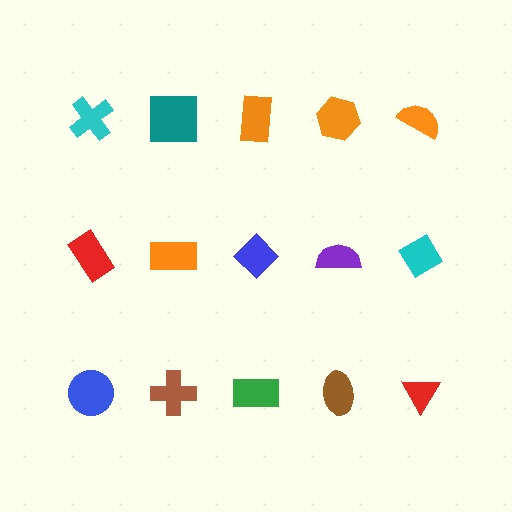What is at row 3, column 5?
A red triangle.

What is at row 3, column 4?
A brown ellipse.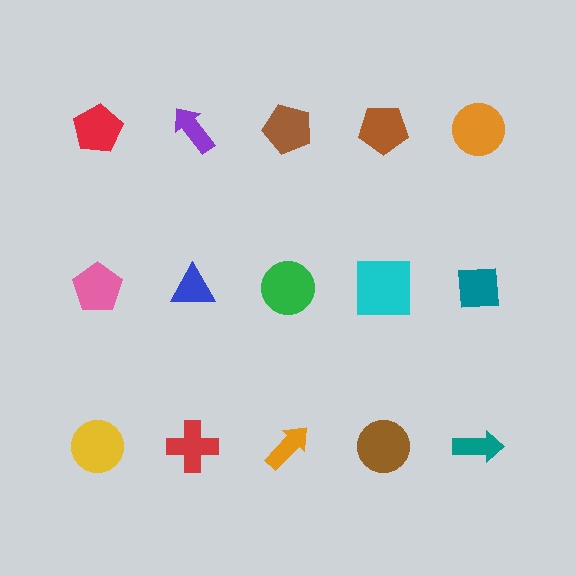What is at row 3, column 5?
A teal arrow.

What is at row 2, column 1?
A pink pentagon.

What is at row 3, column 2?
A red cross.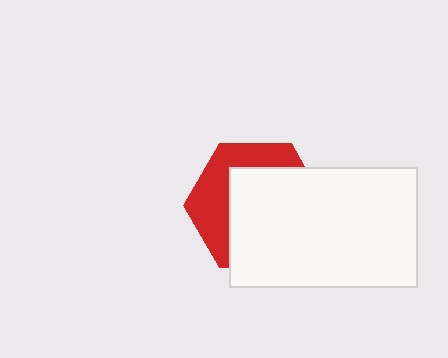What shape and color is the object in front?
The object in front is a white rectangle.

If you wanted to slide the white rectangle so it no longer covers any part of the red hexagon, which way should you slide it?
Slide it toward the lower-right — that is the most direct way to separate the two shapes.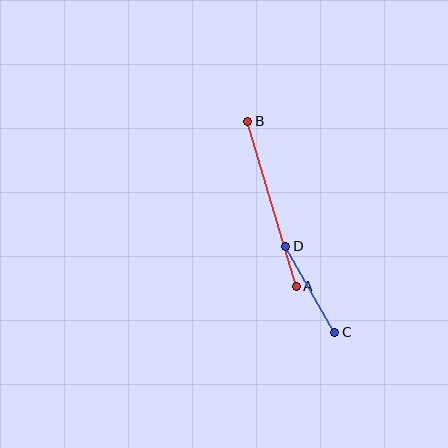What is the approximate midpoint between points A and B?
The midpoint is at approximately (272, 204) pixels.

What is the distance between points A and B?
The distance is approximately 172 pixels.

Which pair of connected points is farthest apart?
Points A and B are farthest apart.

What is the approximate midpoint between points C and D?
The midpoint is at approximately (310, 289) pixels.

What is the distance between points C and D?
The distance is approximately 99 pixels.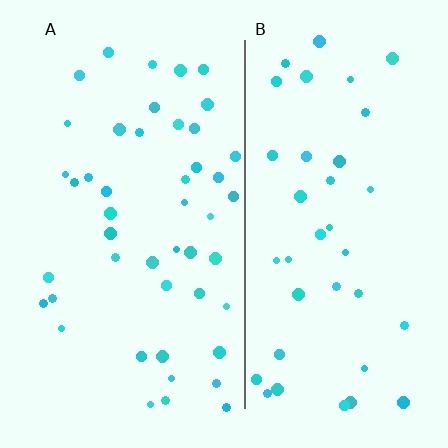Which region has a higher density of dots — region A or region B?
A (the left).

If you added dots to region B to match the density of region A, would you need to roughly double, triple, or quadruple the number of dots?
Approximately double.